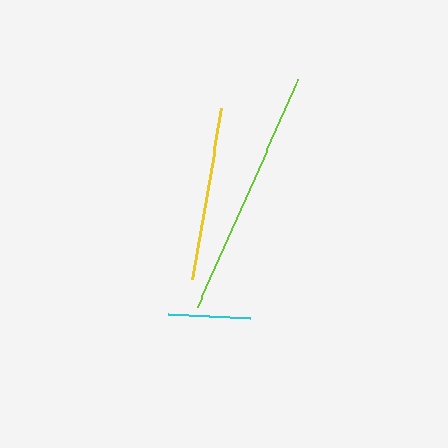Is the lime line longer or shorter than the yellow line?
The lime line is longer than the yellow line.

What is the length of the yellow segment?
The yellow segment is approximately 173 pixels long.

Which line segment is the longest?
The lime line is the longest at approximately 249 pixels.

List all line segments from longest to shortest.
From longest to shortest: lime, yellow, cyan.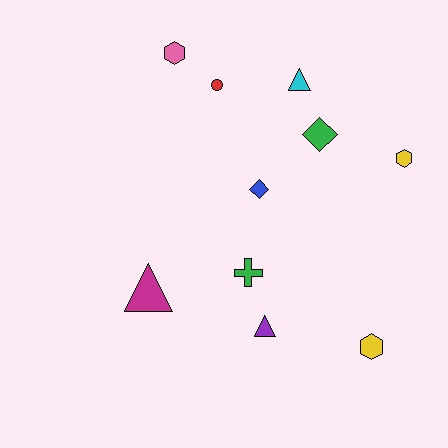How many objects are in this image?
There are 10 objects.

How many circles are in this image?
There is 1 circle.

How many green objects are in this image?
There are 2 green objects.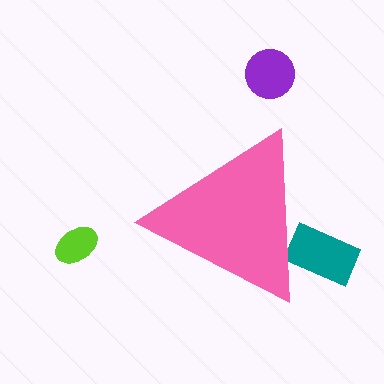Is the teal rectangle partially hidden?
Yes, the teal rectangle is partially hidden behind the pink triangle.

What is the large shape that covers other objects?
A pink triangle.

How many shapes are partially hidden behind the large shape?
1 shape is partially hidden.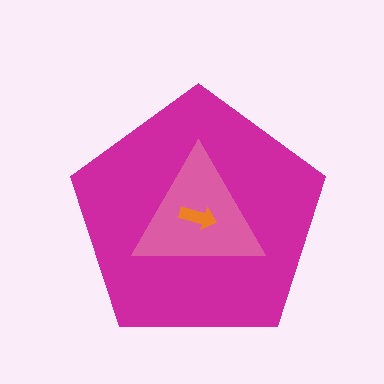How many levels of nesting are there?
3.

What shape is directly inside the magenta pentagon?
The pink triangle.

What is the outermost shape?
The magenta pentagon.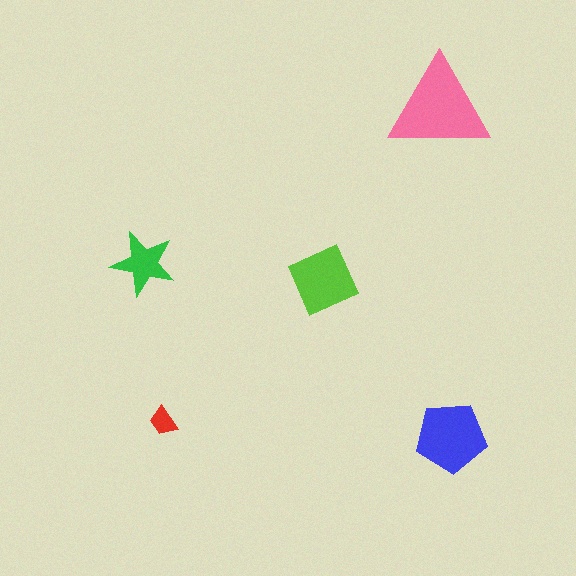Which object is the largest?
The pink triangle.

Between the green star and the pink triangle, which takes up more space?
The pink triangle.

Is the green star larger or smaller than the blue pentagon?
Smaller.